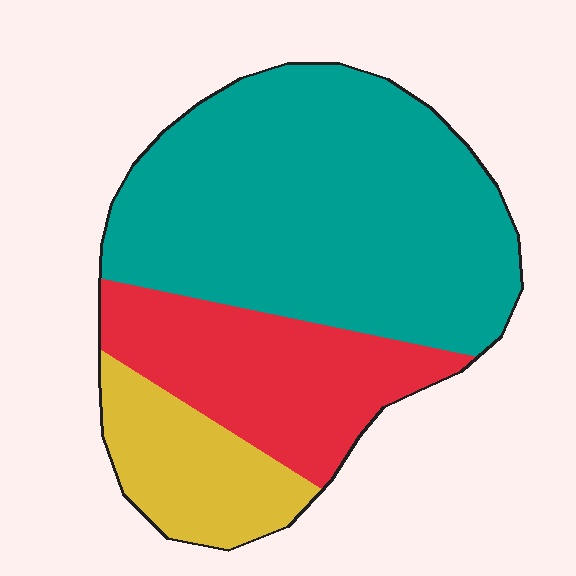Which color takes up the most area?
Teal, at roughly 60%.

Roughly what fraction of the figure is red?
Red covers roughly 25% of the figure.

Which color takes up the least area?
Yellow, at roughly 15%.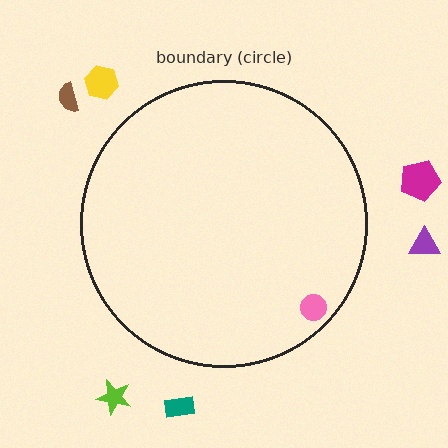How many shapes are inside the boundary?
1 inside, 6 outside.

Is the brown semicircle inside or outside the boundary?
Outside.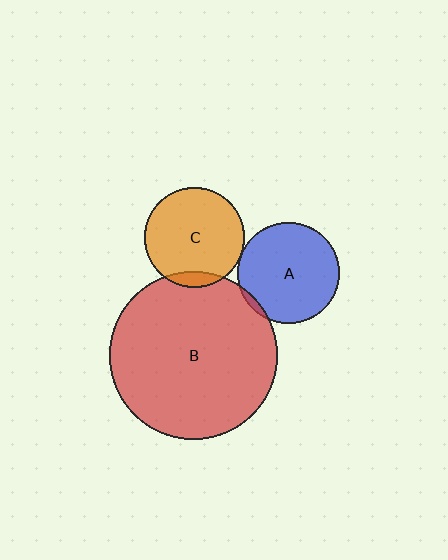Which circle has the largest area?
Circle B (red).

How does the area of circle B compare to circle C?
Approximately 2.8 times.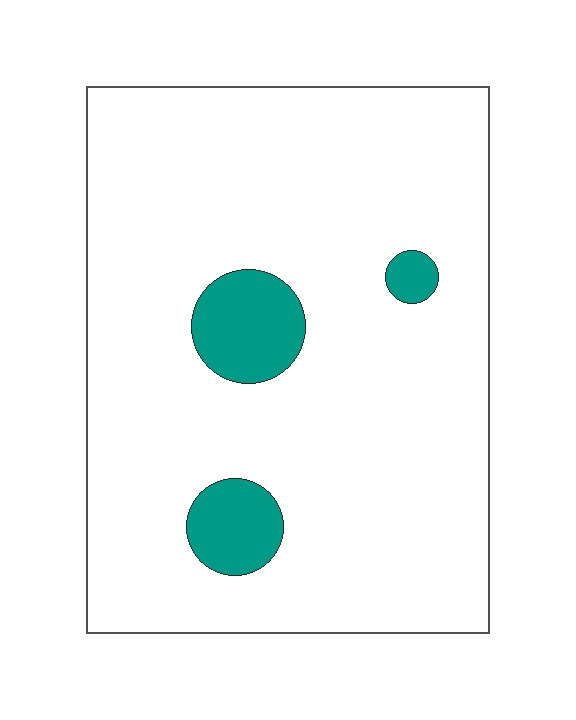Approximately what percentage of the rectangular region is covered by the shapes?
Approximately 10%.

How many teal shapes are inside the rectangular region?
3.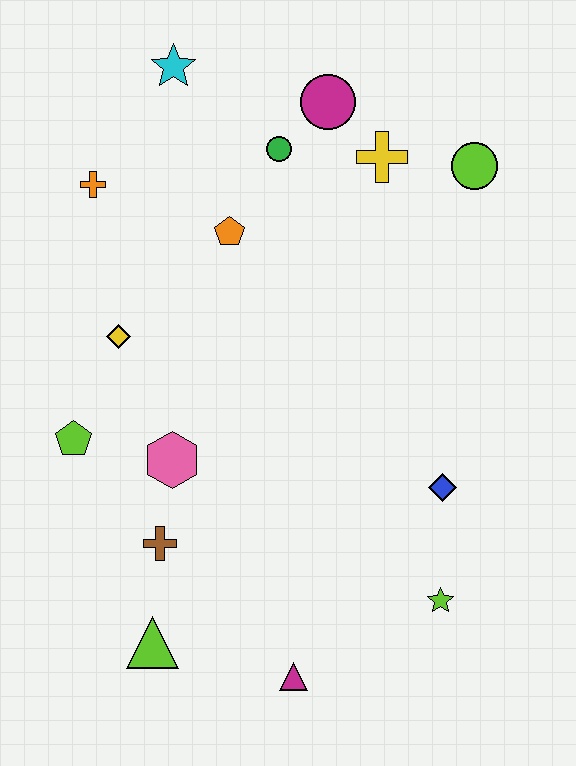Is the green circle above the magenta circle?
No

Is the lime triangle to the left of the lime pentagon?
No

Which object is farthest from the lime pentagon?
The lime circle is farthest from the lime pentagon.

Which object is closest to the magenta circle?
The green circle is closest to the magenta circle.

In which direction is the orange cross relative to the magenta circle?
The orange cross is to the left of the magenta circle.